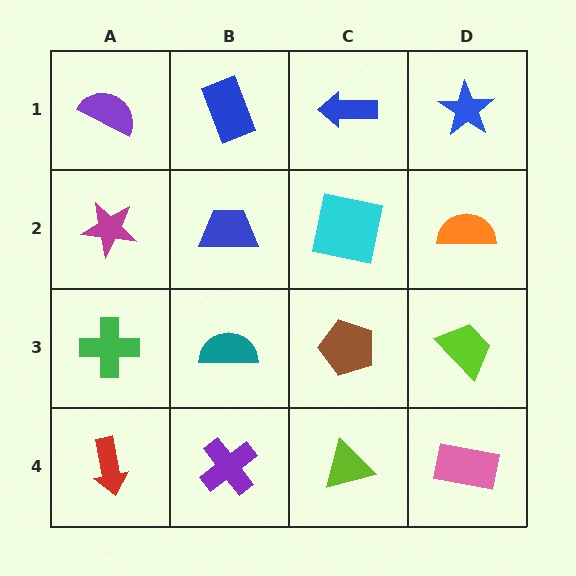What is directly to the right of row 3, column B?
A brown pentagon.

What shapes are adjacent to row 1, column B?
A blue trapezoid (row 2, column B), a purple semicircle (row 1, column A), a blue arrow (row 1, column C).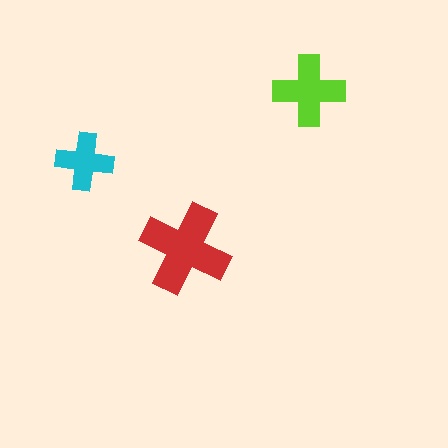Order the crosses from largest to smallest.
the red one, the lime one, the cyan one.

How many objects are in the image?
There are 3 objects in the image.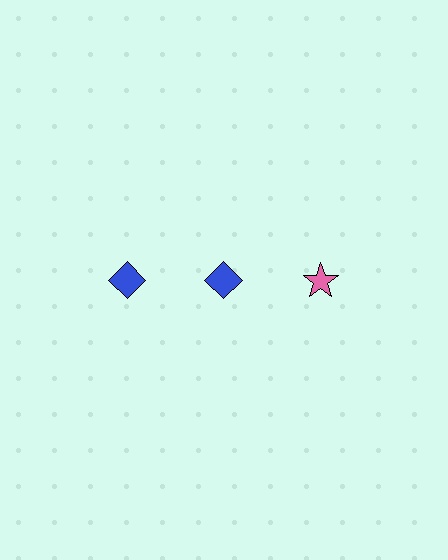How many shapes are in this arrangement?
There are 3 shapes arranged in a grid pattern.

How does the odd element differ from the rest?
It differs in both color (pink instead of blue) and shape (star instead of diamond).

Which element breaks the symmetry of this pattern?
The pink star in the top row, center column breaks the symmetry. All other shapes are blue diamonds.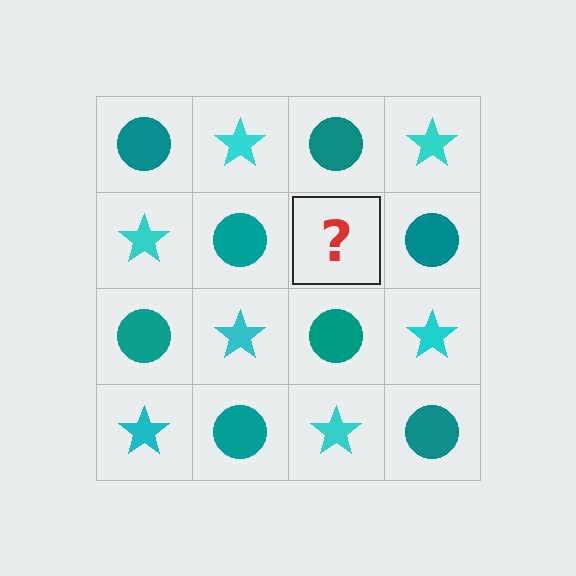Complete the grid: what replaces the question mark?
The question mark should be replaced with a cyan star.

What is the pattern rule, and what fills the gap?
The rule is that it alternates teal circle and cyan star in a checkerboard pattern. The gap should be filled with a cyan star.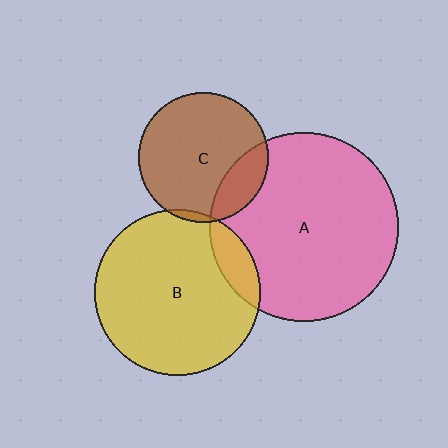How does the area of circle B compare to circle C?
Approximately 1.6 times.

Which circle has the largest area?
Circle A (pink).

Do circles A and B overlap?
Yes.